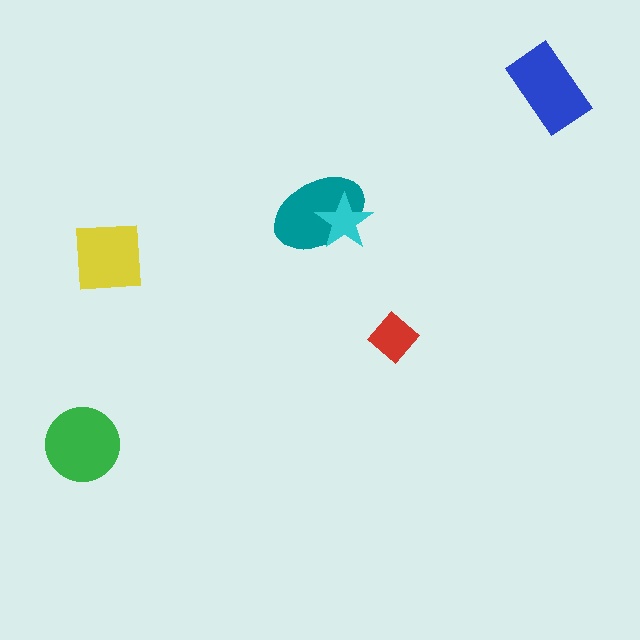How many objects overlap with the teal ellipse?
1 object overlaps with the teal ellipse.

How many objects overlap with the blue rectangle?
0 objects overlap with the blue rectangle.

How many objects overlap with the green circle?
0 objects overlap with the green circle.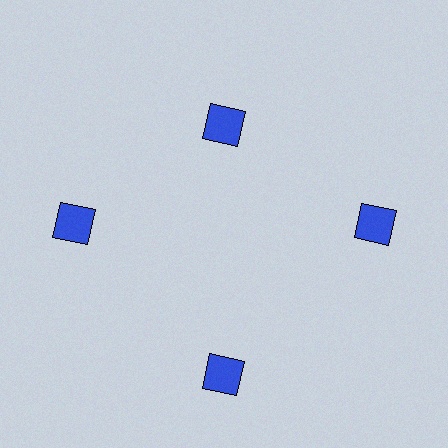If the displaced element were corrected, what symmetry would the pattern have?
It would have 4-fold rotational symmetry — the pattern would map onto itself every 90 degrees.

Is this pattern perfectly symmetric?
No. The 4 blue squares are arranged in a ring, but one element near the 12 o'clock position is pulled inward toward the center, breaking the 4-fold rotational symmetry.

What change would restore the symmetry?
The symmetry would be restored by moving it outward, back onto the ring so that all 4 squares sit at equal angles and equal distance from the center.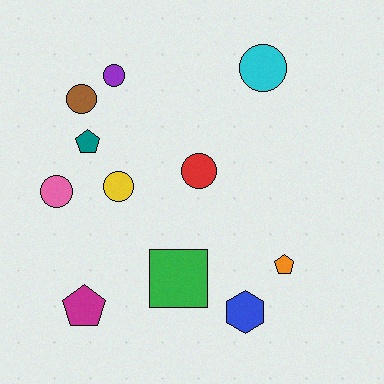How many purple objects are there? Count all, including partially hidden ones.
There is 1 purple object.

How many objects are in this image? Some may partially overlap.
There are 11 objects.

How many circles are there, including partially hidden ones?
There are 6 circles.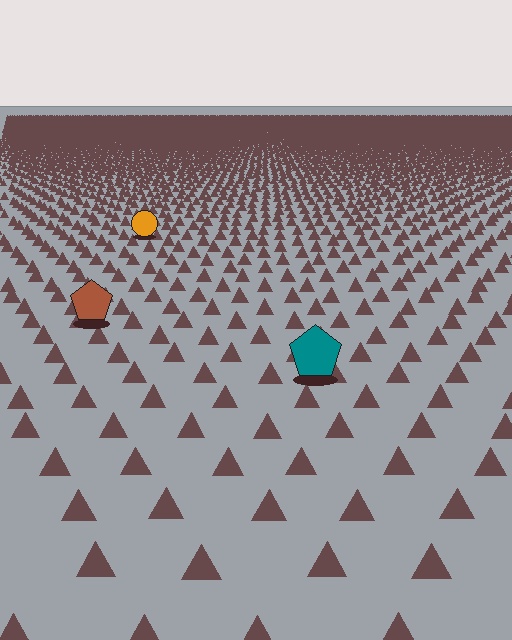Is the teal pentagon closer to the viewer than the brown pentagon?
Yes. The teal pentagon is closer — you can tell from the texture gradient: the ground texture is coarser near it.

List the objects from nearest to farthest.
From nearest to farthest: the teal pentagon, the brown pentagon, the orange circle.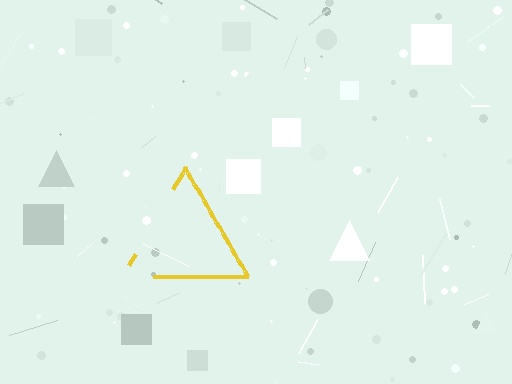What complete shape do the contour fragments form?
The contour fragments form a triangle.